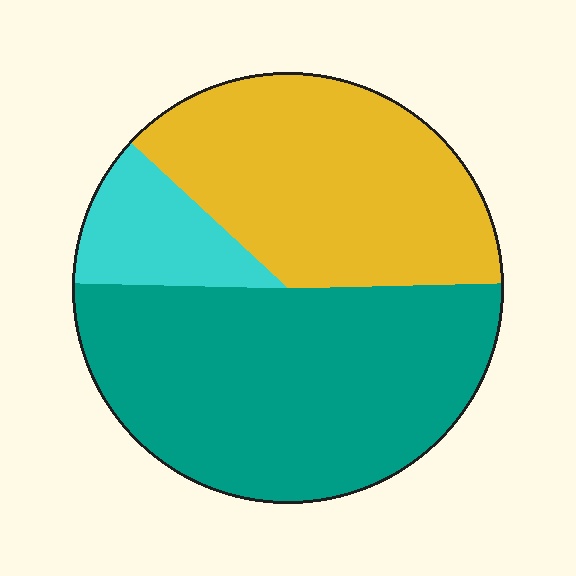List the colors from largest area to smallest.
From largest to smallest: teal, yellow, cyan.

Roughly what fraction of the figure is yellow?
Yellow takes up about three eighths (3/8) of the figure.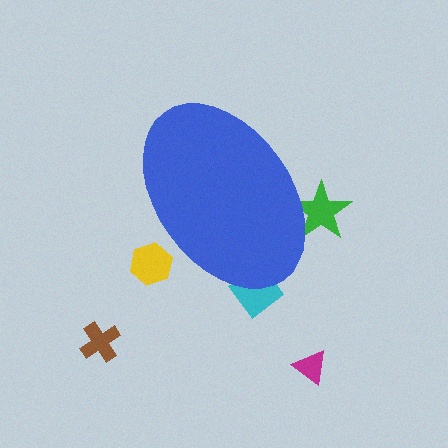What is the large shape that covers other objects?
A blue ellipse.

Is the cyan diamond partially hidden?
Yes, the cyan diamond is partially hidden behind the blue ellipse.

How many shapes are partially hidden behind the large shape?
3 shapes are partially hidden.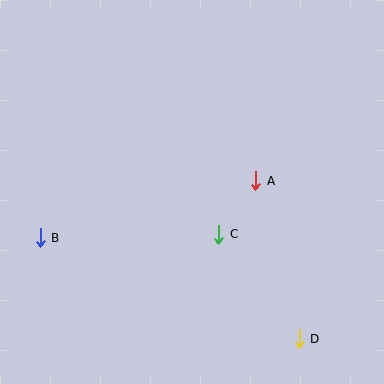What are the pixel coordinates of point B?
Point B is at (40, 238).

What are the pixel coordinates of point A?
Point A is at (256, 181).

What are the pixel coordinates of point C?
Point C is at (219, 234).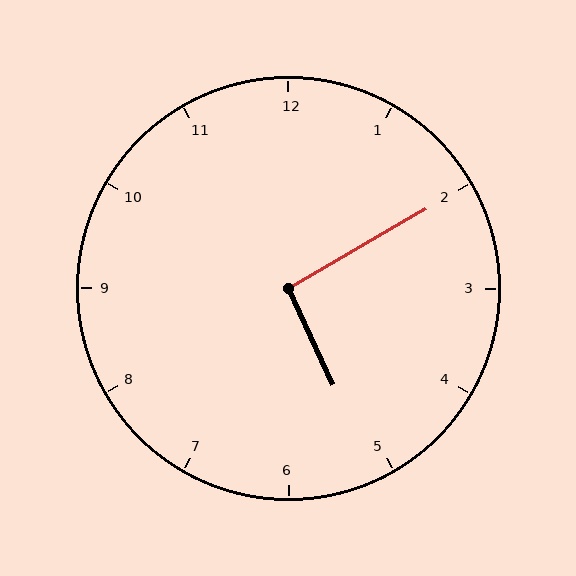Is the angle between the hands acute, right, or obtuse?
It is right.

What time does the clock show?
5:10.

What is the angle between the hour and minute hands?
Approximately 95 degrees.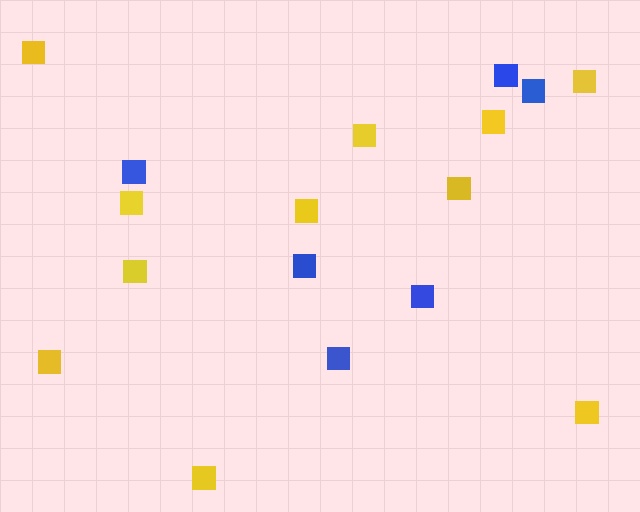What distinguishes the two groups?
There are 2 groups: one group of yellow squares (11) and one group of blue squares (6).